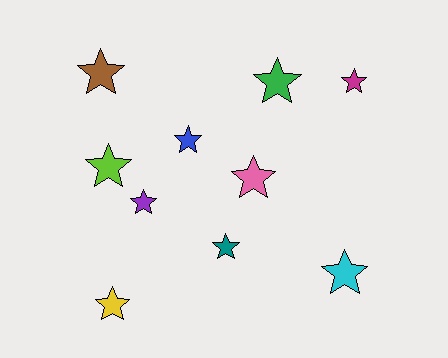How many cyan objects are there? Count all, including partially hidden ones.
There is 1 cyan object.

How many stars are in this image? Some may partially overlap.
There are 10 stars.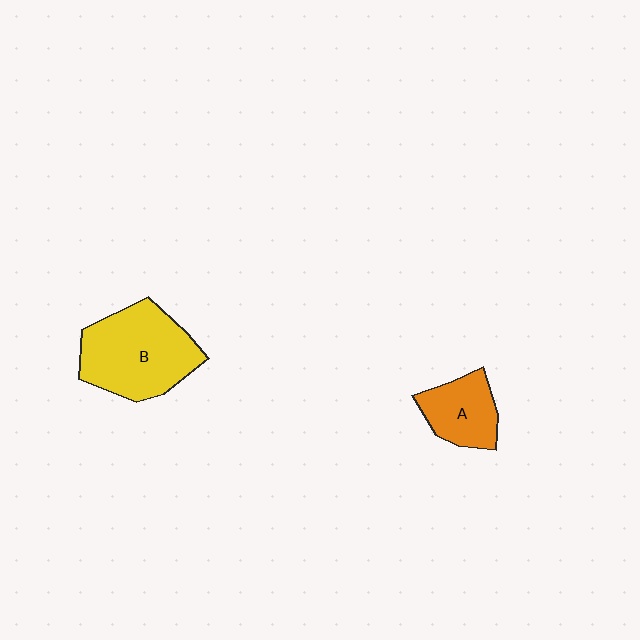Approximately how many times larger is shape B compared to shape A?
Approximately 1.9 times.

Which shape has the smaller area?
Shape A (orange).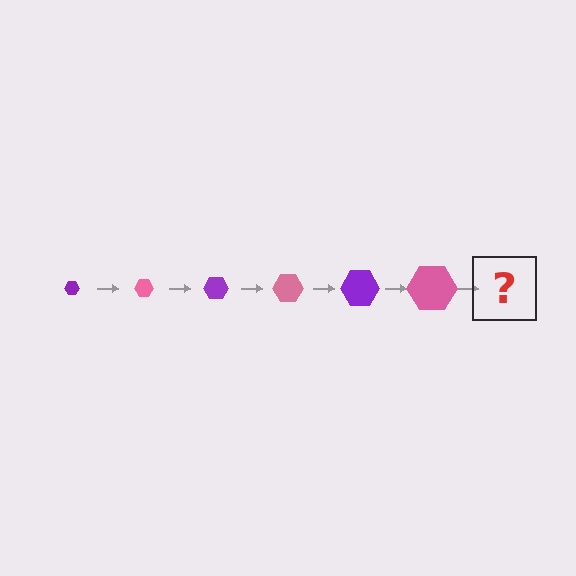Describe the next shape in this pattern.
It should be a purple hexagon, larger than the previous one.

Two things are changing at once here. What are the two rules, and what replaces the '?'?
The two rules are that the hexagon grows larger each step and the color cycles through purple and pink. The '?' should be a purple hexagon, larger than the previous one.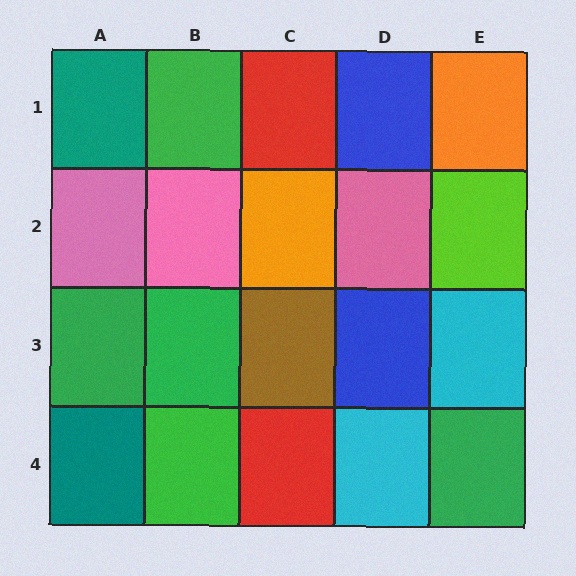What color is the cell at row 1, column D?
Blue.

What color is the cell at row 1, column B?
Green.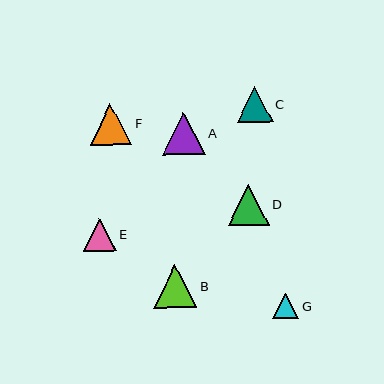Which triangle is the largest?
Triangle B is the largest with a size of approximately 43 pixels.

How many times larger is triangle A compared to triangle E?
Triangle A is approximately 1.3 times the size of triangle E.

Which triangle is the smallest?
Triangle G is the smallest with a size of approximately 26 pixels.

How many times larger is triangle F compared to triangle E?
Triangle F is approximately 1.2 times the size of triangle E.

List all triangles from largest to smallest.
From largest to smallest: B, A, F, D, C, E, G.